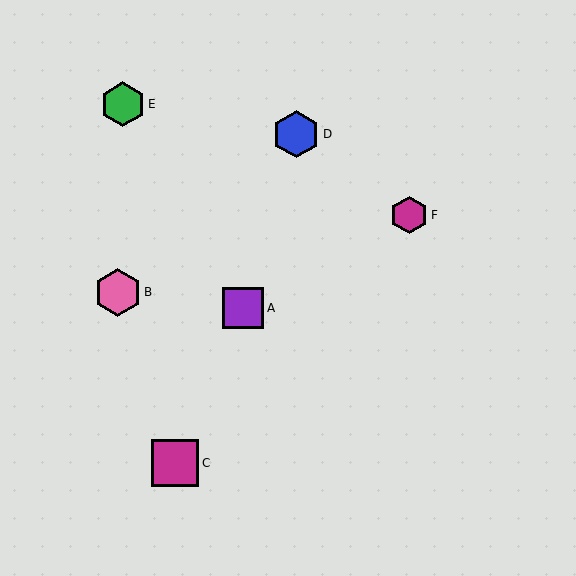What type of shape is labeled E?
Shape E is a green hexagon.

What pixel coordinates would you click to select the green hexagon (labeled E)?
Click at (123, 104) to select the green hexagon E.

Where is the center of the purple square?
The center of the purple square is at (243, 308).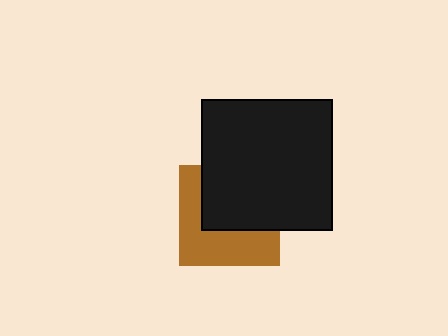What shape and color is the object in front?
The object in front is a black square.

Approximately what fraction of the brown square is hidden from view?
Roughly 51% of the brown square is hidden behind the black square.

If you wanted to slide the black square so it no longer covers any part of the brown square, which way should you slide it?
Slide it toward the upper-right — that is the most direct way to separate the two shapes.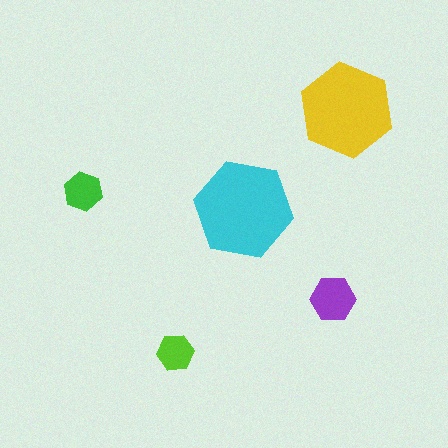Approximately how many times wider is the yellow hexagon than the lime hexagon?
About 2.5 times wider.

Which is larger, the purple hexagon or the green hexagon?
The purple one.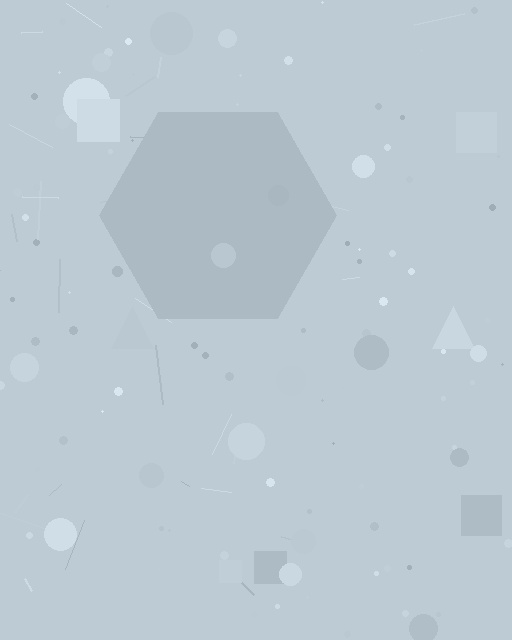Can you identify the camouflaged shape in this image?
The camouflaged shape is a hexagon.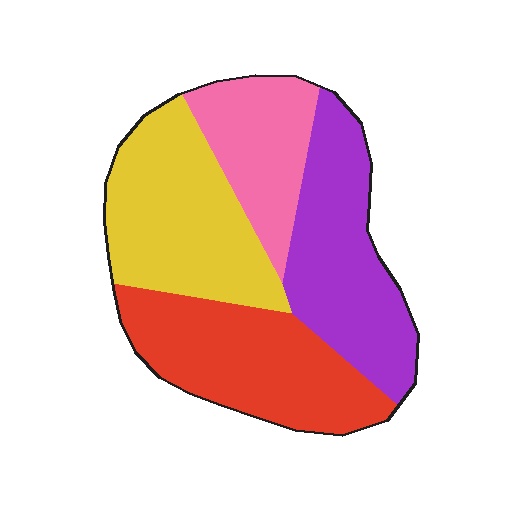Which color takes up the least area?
Pink, at roughly 15%.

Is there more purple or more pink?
Purple.